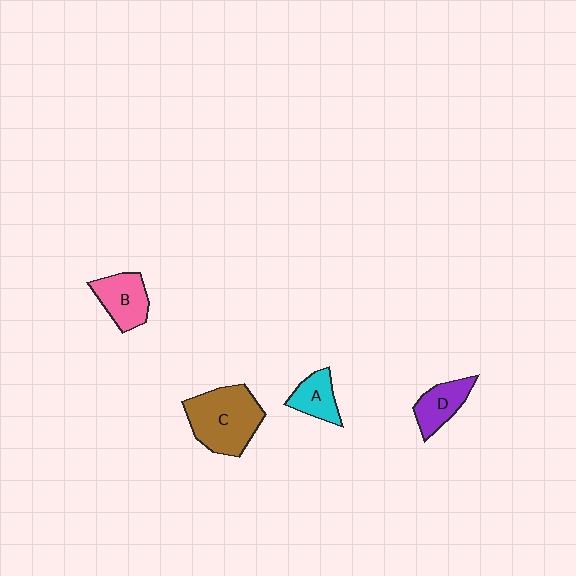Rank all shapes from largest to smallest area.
From largest to smallest: C (brown), B (pink), D (purple), A (cyan).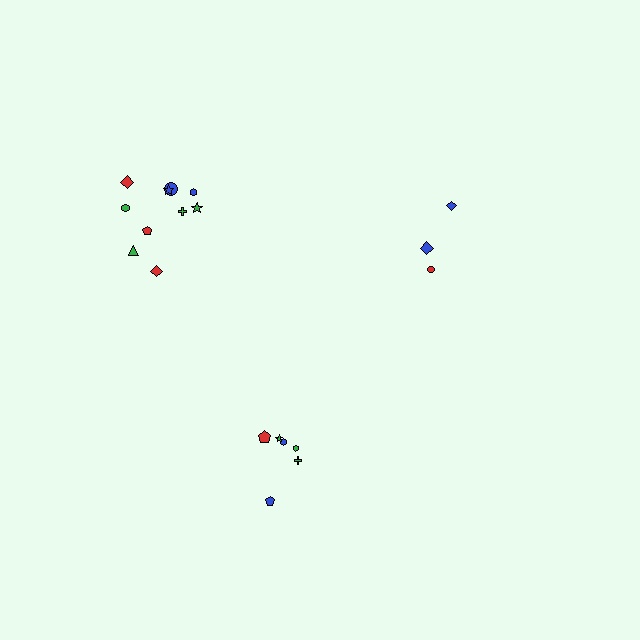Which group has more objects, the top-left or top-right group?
The top-left group.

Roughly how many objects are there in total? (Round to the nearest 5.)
Roughly 20 objects in total.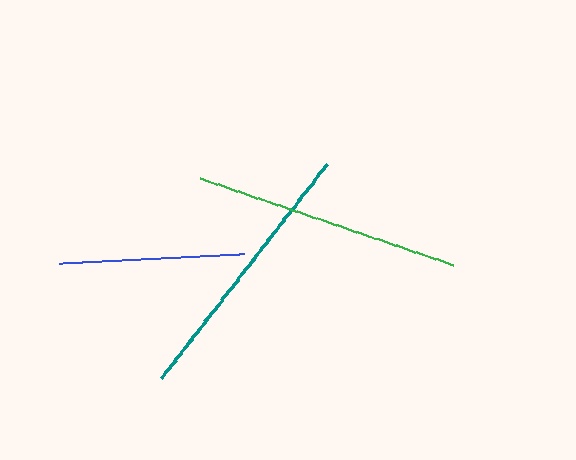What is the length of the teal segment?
The teal segment is approximately 270 pixels long.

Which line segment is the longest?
The teal line is the longest at approximately 270 pixels.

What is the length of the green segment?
The green segment is approximately 268 pixels long.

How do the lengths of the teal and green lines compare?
The teal and green lines are approximately the same length.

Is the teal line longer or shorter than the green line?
The teal line is longer than the green line.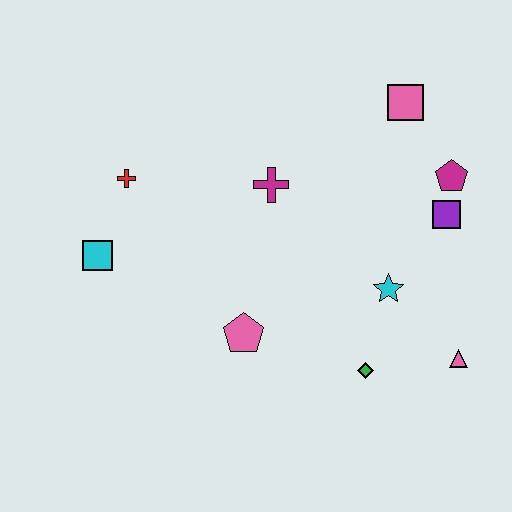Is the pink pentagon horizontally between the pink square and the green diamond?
No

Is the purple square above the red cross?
No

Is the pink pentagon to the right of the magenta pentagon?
No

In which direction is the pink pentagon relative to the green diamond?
The pink pentagon is to the left of the green diamond.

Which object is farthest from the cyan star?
The cyan square is farthest from the cyan star.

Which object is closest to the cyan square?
The red cross is closest to the cyan square.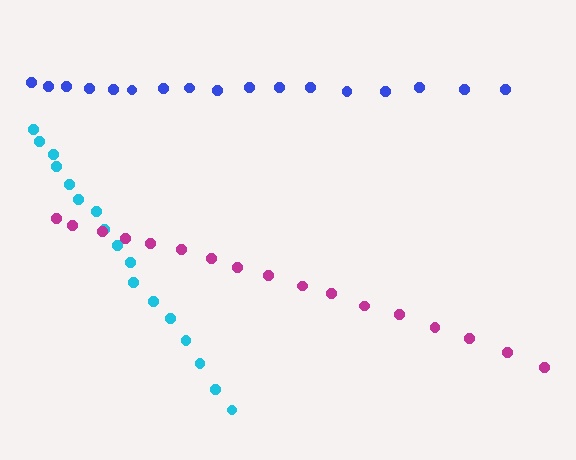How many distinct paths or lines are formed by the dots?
There are 3 distinct paths.